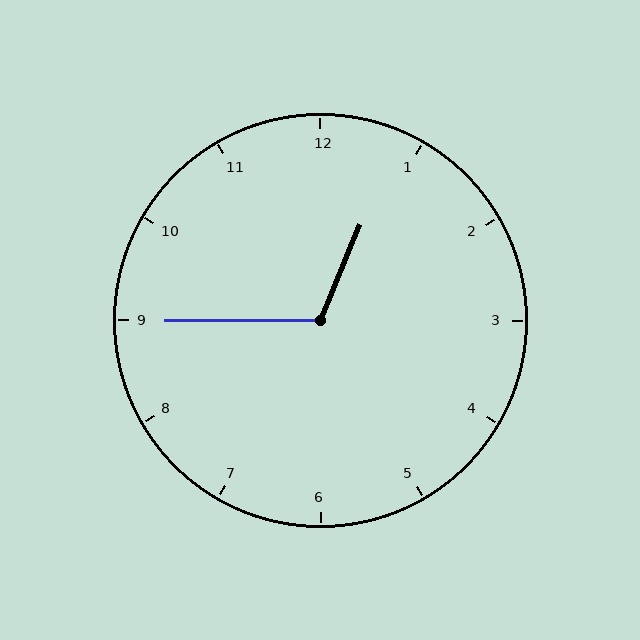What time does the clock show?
12:45.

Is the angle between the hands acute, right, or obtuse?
It is obtuse.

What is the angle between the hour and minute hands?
Approximately 112 degrees.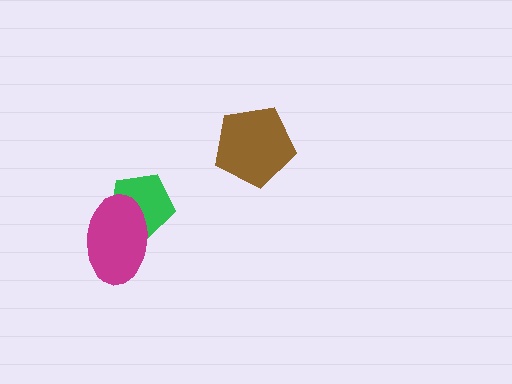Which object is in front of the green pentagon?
The magenta ellipse is in front of the green pentagon.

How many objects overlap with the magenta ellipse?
1 object overlaps with the magenta ellipse.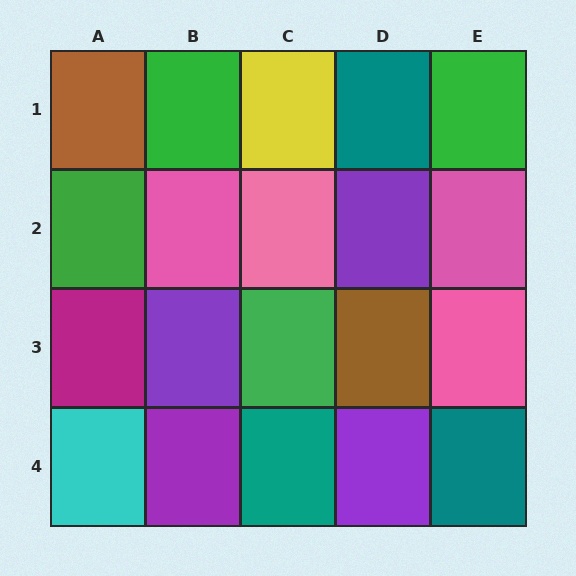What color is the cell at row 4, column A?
Cyan.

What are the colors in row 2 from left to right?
Green, pink, pink, purple, pink.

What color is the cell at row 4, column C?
Teal.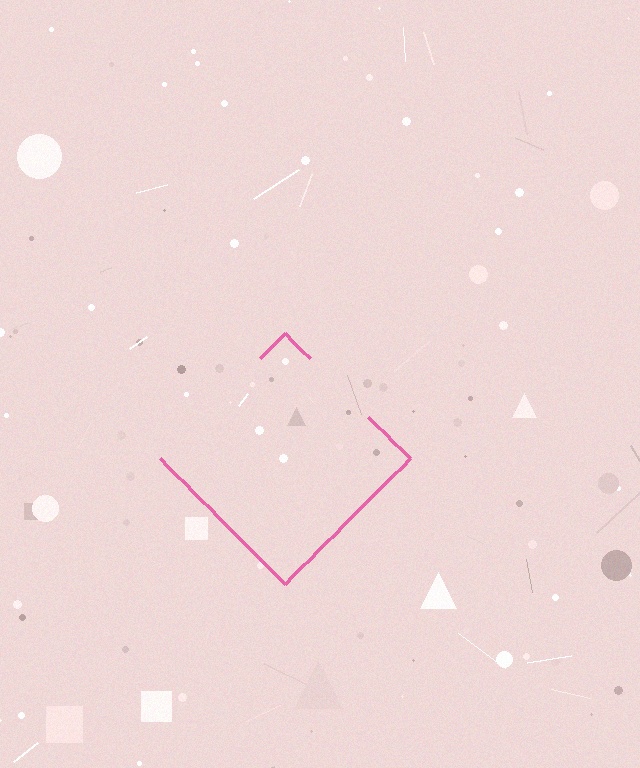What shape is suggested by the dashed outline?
The dashed outline suggests a diamond.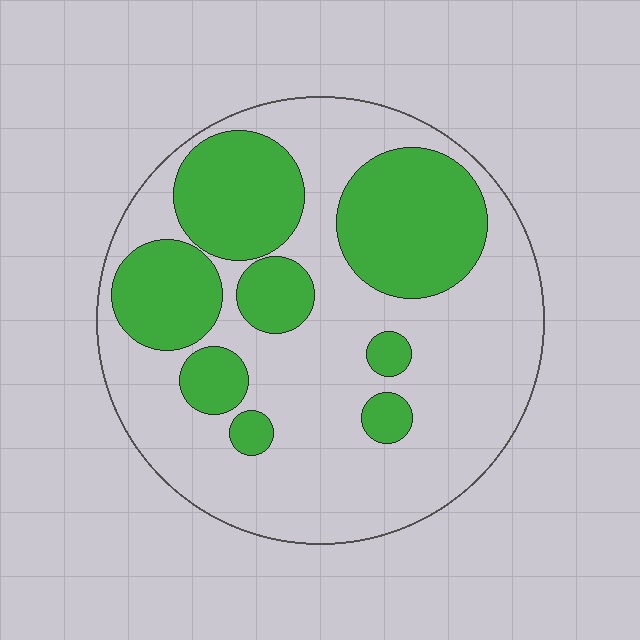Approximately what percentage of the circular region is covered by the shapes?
Approximately 35%.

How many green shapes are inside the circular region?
8.